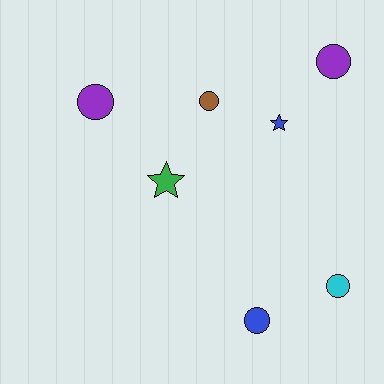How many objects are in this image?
There are 7 objects.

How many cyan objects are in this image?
There is 1 cyan object.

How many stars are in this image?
There are 2 stars.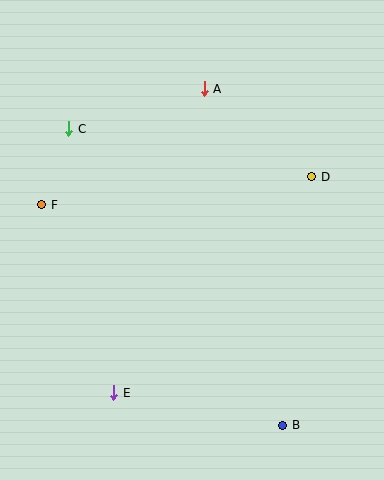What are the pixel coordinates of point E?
Point E is at (114, 393).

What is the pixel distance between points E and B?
The distance between E and B is 172 pixels.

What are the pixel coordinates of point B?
Point B is at (283, 425).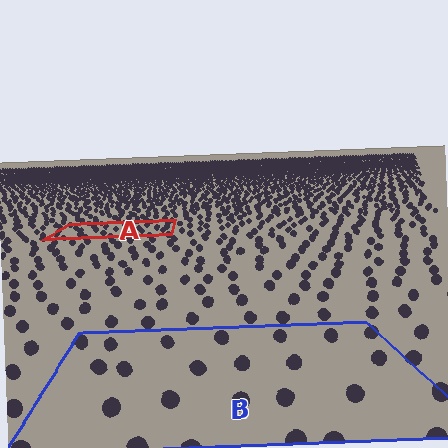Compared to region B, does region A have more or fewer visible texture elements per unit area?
Region A has more texture elements per unit area — they are packed more densely because it is farther away.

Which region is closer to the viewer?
Region B is closer. The texture elements there are larger and more spread out.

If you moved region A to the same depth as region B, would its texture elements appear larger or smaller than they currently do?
They would appear larger. At a closer depth, the same texture elements are projected at a bigger on-screen size.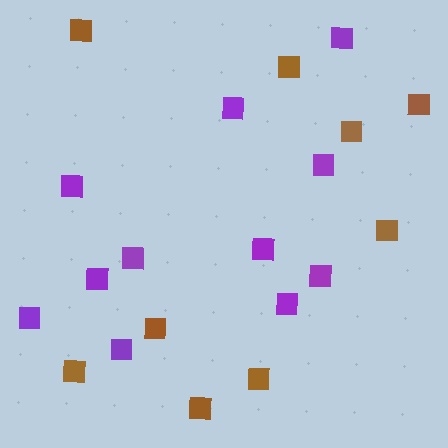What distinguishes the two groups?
There are 2 groups: one group of purple squares (11) and one group of brown squares (9).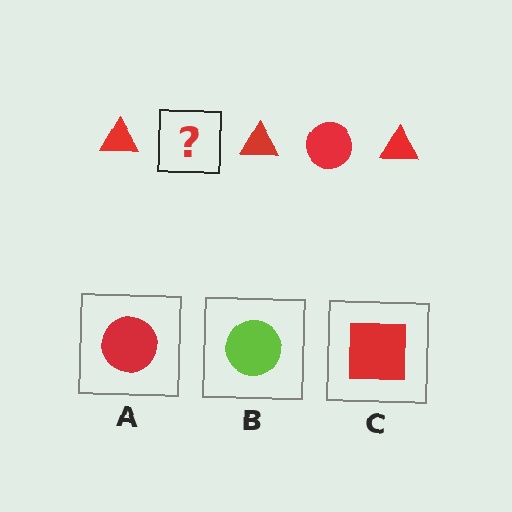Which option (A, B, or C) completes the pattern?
A.